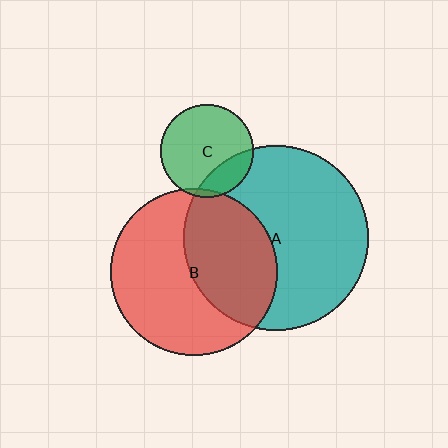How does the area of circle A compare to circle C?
Approximately 4.0 times.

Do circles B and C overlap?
Yes.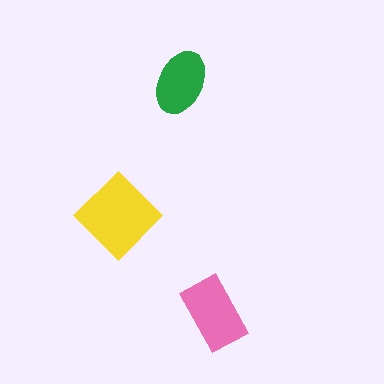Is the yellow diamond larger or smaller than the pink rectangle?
Larger.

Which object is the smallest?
The green ellipse.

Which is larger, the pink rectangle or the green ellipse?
The pink rectangle.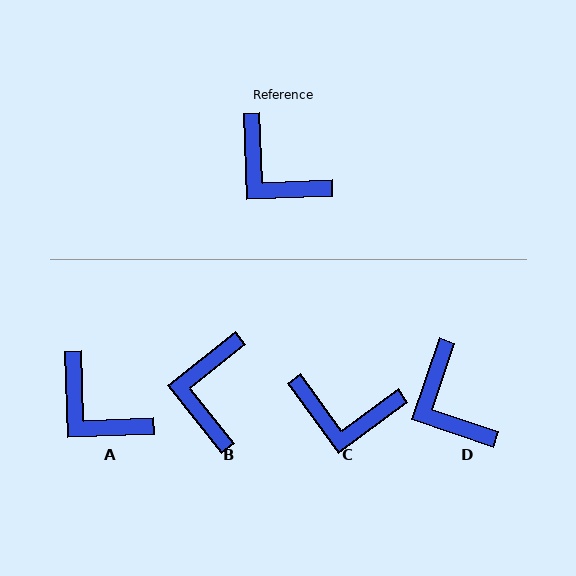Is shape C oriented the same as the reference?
No, it is off by about 34 degrees.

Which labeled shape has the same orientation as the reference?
A.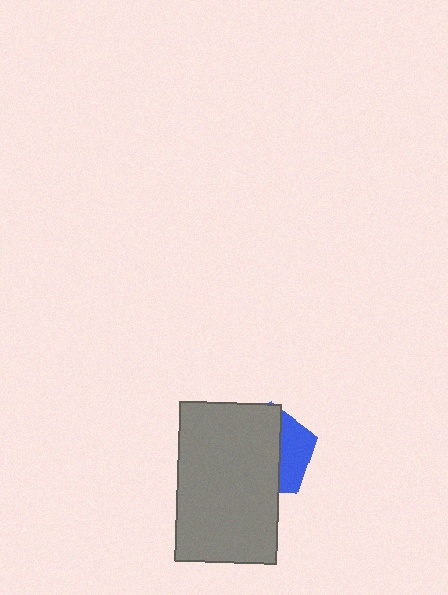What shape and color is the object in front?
The object in front is a gray rectangle.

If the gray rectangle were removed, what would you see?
You would see the complete blue pentagon.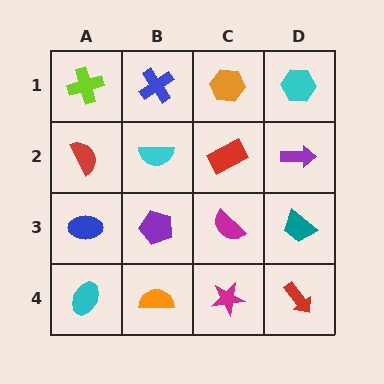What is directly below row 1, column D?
A purple arrow.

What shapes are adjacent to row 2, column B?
A blue cross (row 1, column B), a purple pentagon (row 3, column B), a red semicircle (row 2, column A), a red rectangle (row 2, column C).